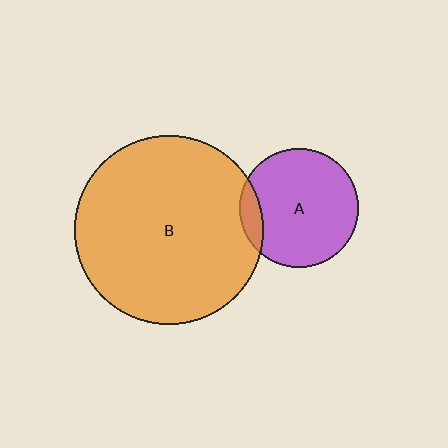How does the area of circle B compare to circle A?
Approximately 2.5 times.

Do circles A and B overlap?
Yes.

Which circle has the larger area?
Circle B (orange).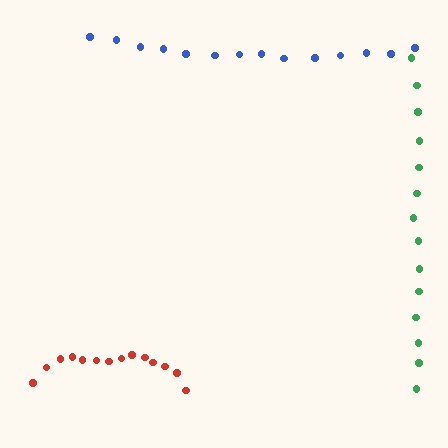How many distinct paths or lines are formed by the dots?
There are 3 distinct paths.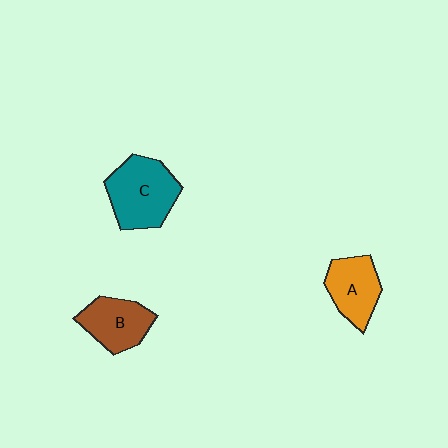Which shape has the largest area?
Shape C (teal).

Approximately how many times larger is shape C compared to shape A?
Approximately 1.4 times.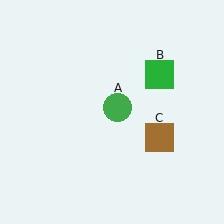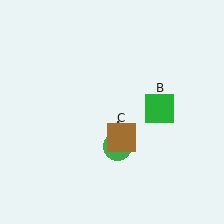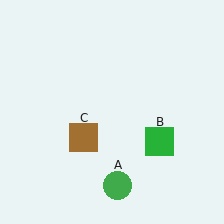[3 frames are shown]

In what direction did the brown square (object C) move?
The brown square (object C) moved left.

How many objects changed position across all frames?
3 objects changed position: green circle (object A), green square (object B), brown square (object C).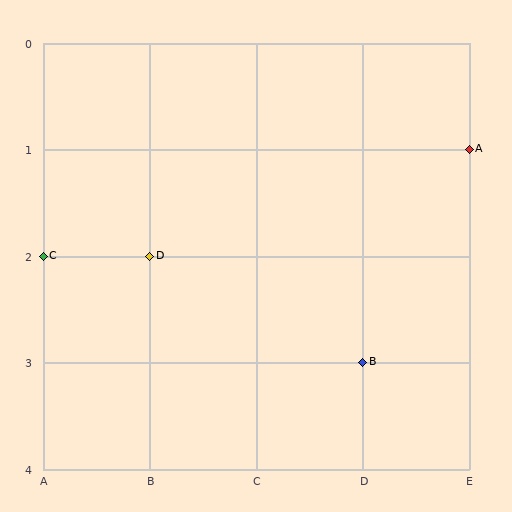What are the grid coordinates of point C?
Point C is at grid coordinates (A, 2).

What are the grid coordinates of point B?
Point B is at grid coordinates (D, 3).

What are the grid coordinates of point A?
Point A is at grid coordinates (E, 1).